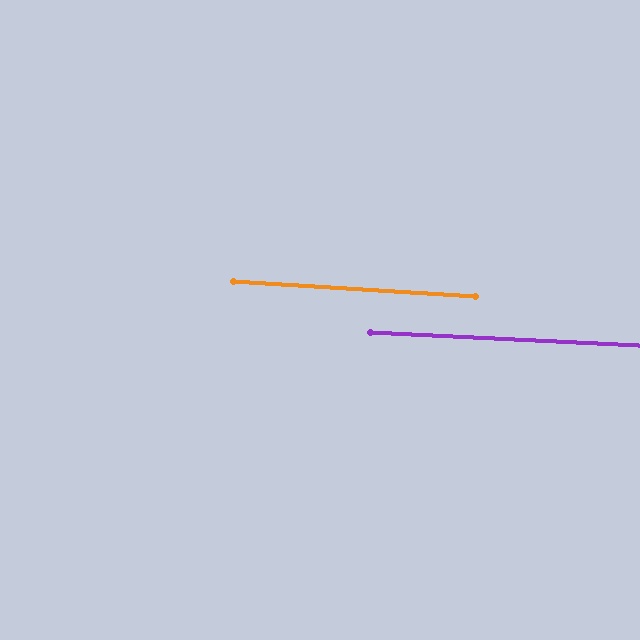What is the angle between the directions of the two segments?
Approximately 1 degree.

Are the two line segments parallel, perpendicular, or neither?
Parallel — their directions differ by only 0.7°.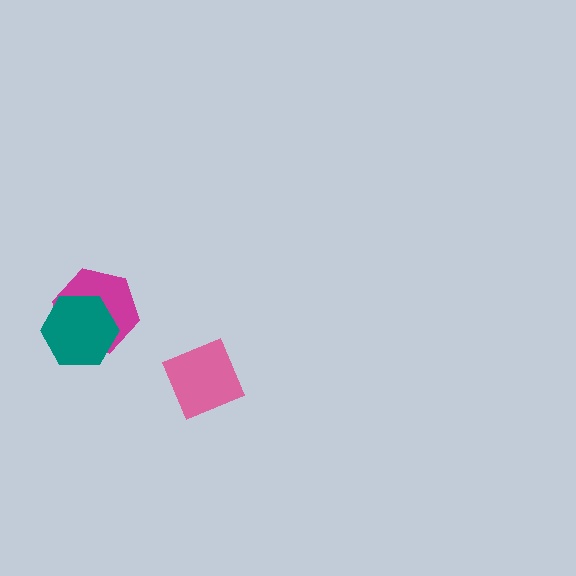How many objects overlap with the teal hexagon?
1 object overlaps with the teal hexagon.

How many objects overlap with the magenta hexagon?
1 object overlaps with the magenta hexagon.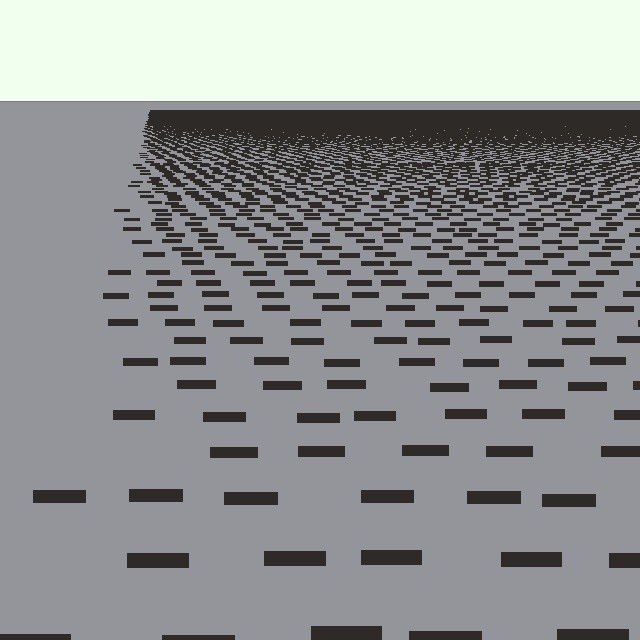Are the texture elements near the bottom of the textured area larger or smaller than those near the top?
Larger. Near the bottom, elements are closer to the viewer and appear at a bigger on-screen size.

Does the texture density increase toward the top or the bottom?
Density increases toward the top.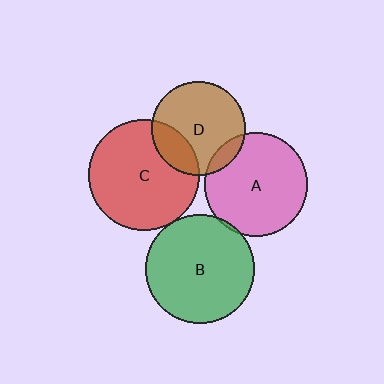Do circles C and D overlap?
Yes.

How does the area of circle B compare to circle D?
Approximately 1.3 times.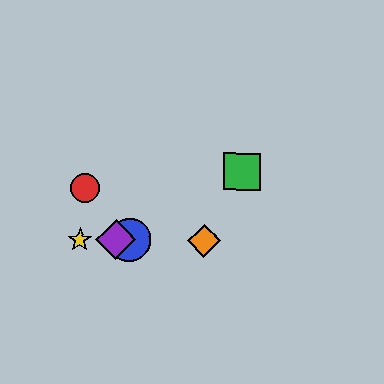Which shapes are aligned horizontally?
The blue circle, the yellow star, the purple diamond, the orange diamond are aligned horizontally.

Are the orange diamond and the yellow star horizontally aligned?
Yes, both are at y≈241.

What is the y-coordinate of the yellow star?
The yellow star is at y≈240.